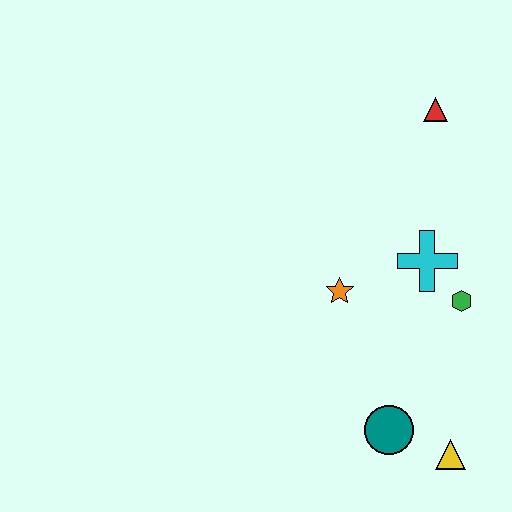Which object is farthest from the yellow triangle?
The red triangle is farthest from the yellow triangle.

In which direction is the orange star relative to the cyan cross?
The orange star is to the left of the cyan cross.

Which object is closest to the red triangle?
The cyan cross is closest to the red triangle.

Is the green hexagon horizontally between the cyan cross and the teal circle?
No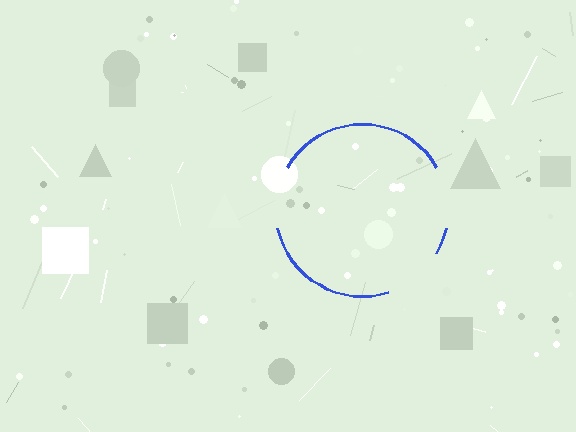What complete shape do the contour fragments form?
The contour fragments form a circle.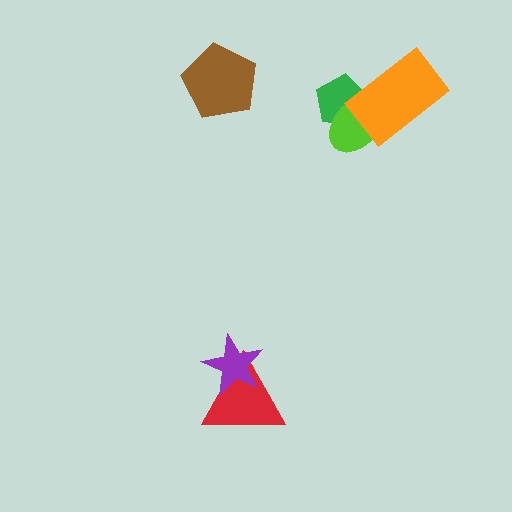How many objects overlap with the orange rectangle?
2 objects overlap with the orange rectangle.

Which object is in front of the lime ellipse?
The orange rectangle is in front of the lime ellipse.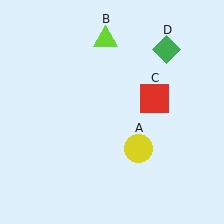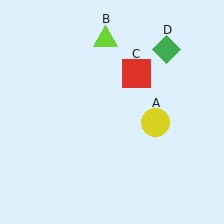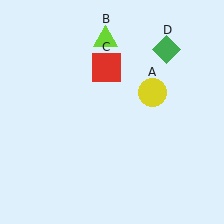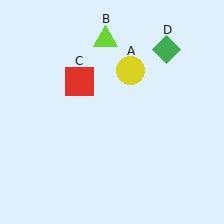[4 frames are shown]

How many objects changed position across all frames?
2 objects changed position: yellow circle (object A), red square (object C).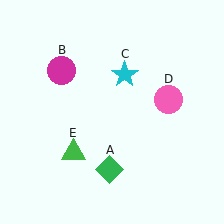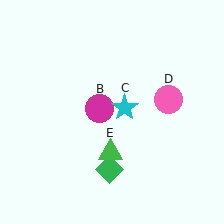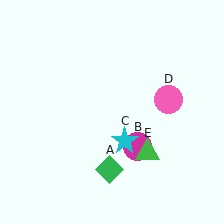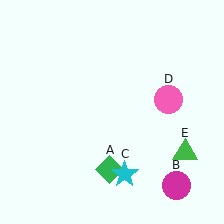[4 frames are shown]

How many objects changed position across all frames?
3 objects changed position: magenta circle (object B), cyan star (object C), green triangle (object E).